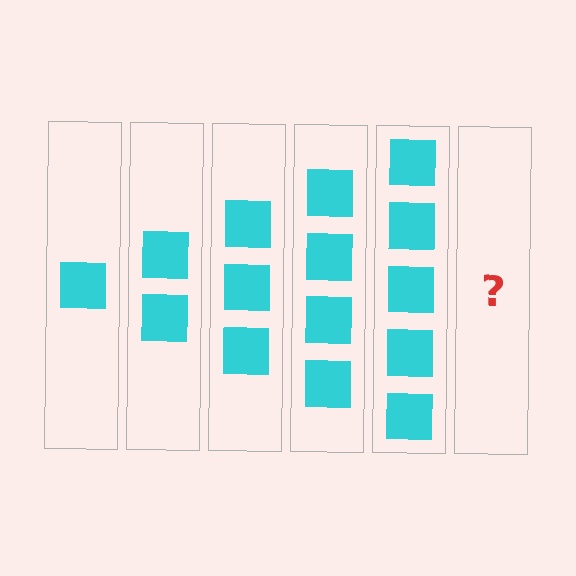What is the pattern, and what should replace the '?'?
The pattern is that each step adds one more square. The '?' should be 6 squares.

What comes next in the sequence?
The next element should be 6 squares.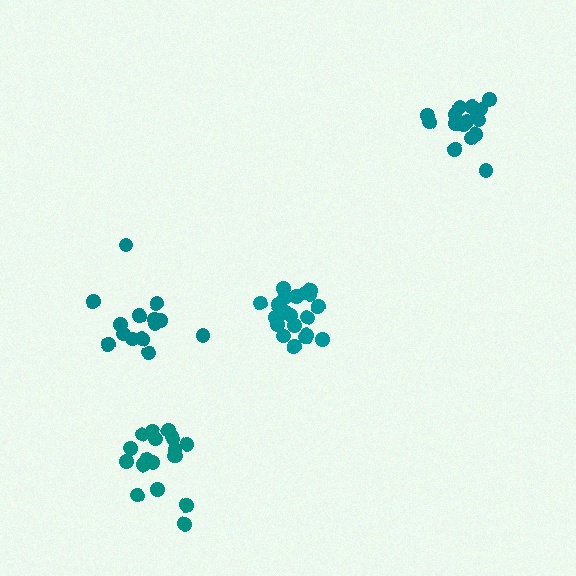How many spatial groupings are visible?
There are 4 spatial groupings.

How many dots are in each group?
Group 1: 20 dots, Group 2: 20 dots, Group 3: 17 dots, Group 4: 14 dots (71 total).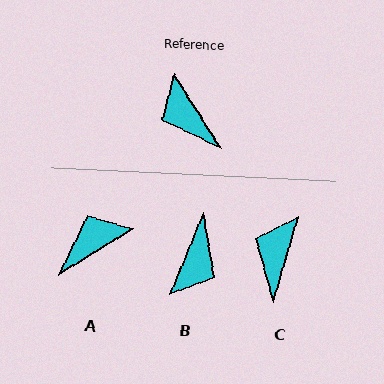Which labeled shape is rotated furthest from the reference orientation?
B, about 126 degrees away.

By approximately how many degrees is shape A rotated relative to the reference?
Approximately 90 degrees clockwise.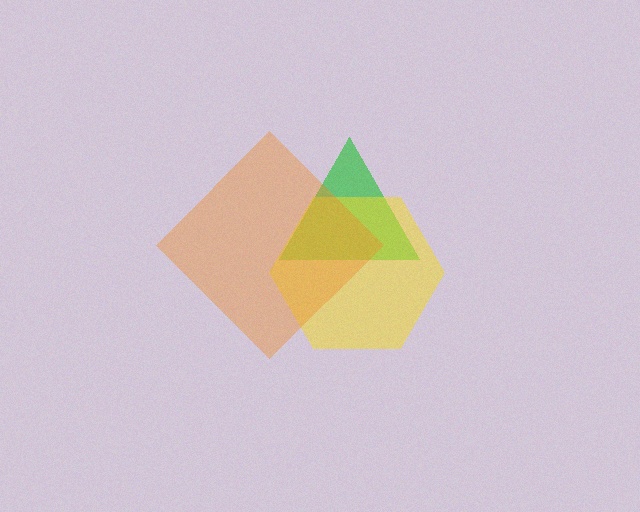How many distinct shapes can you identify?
There are 3 distinct shapes: a green triangle, a yellow hexagon, an orange diamond.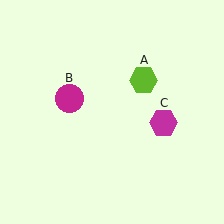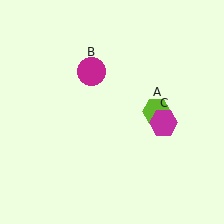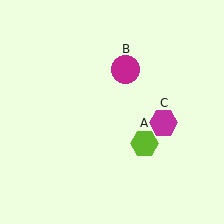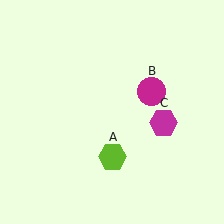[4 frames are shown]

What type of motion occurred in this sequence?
The lime hexagon (object A), magenta circle (object B) rotated clockwise around the center of the scene.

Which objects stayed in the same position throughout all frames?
Magenta hexagon (object C) remained stationary.